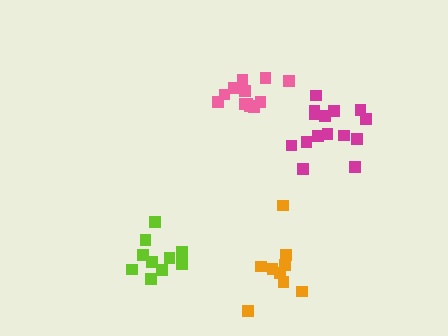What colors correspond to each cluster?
The clusters are colored: pink, orange, lime, magenta.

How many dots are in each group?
Group 1: 12 dots, Group 2: 9 dots, Group 3: 10 dots, Group 4: 15 dots (46 total).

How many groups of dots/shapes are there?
There are 4 groups.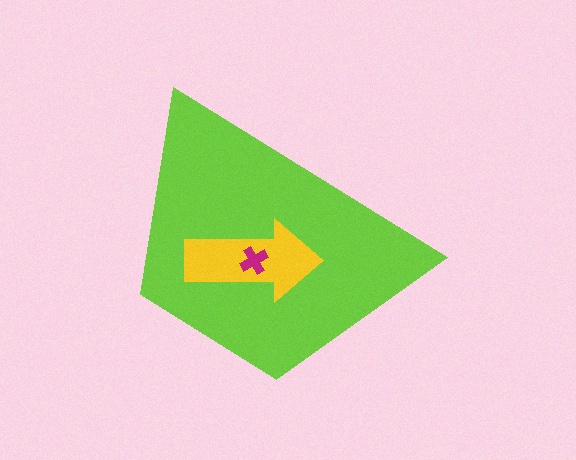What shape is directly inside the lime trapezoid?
The yellow arrow.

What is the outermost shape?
The lime trapezoid.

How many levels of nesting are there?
3.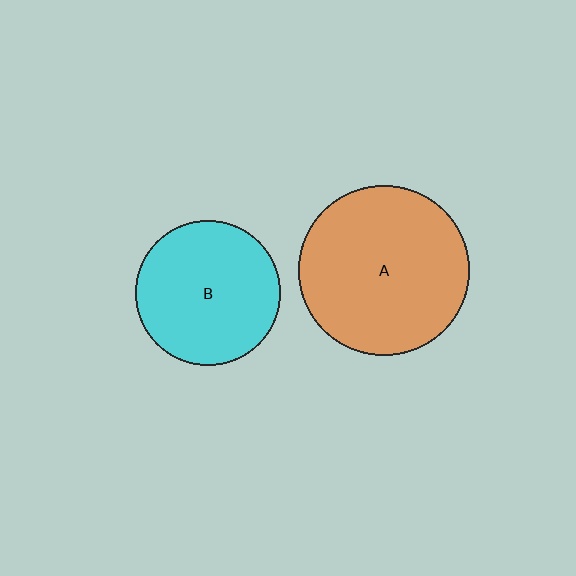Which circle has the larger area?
Circle A (orange).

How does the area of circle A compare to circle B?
Approximately 1.4 times.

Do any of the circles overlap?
No, none of the circles overlap.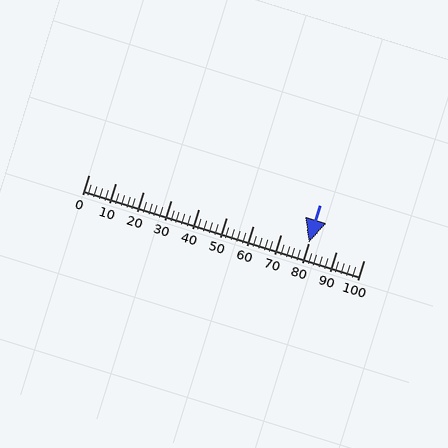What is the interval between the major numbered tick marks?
The major tick marks are spaced 10 units apart.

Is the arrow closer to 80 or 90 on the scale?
The arrow is closer to 80.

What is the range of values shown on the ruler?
The ruler shows values from 0 to 100.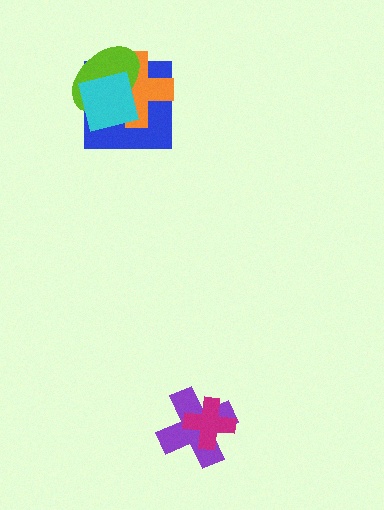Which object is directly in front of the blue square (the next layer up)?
The orange cross is directly in front of the blue square.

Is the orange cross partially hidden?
Yes, it is partially covered by another shape.